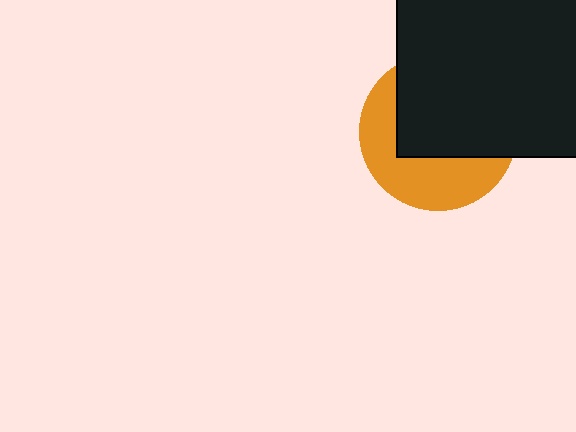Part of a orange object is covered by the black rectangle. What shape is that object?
It is a circle.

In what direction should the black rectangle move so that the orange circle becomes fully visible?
The black rectangle should move up. That is the shortest direction to clear the overlap and leave the orange circle fully visible.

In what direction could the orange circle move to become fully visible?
The orange circle could move down. That would shift it out from behind the black rectangle entirely.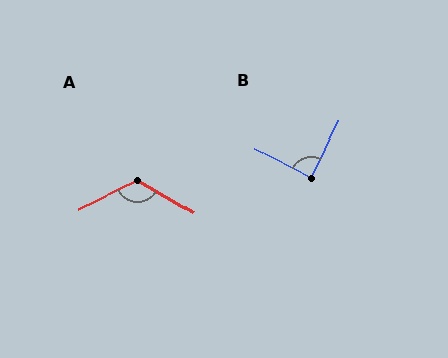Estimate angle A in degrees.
Approximately 123 degrees.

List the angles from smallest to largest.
B (89°), A (123°).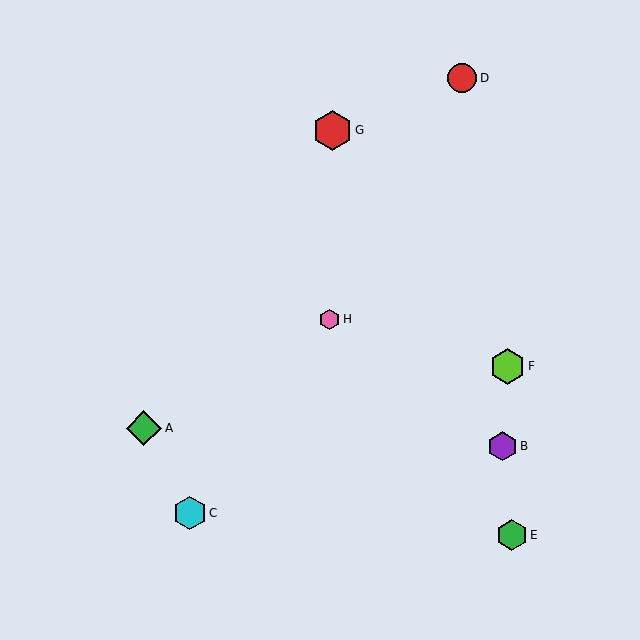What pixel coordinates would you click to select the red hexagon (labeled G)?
Click at (333, 130) to select the red hexagon G.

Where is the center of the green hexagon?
The center of the green hexagon is at (512, 535).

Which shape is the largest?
The red hexagon (labeled G) is the largest.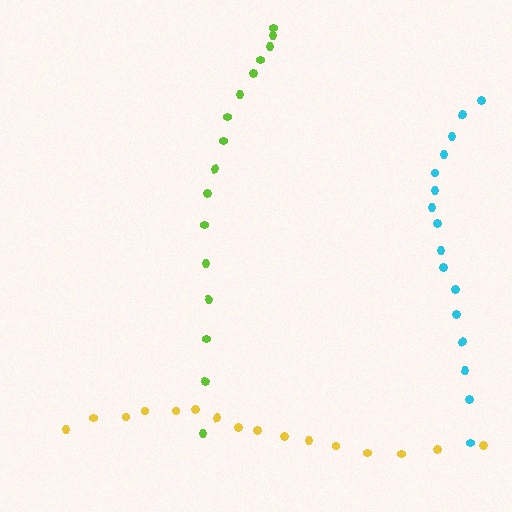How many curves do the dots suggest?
There are 3 distinct paths.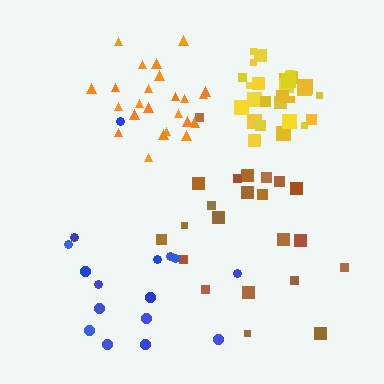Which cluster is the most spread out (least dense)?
Blue.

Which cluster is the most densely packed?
Yellow.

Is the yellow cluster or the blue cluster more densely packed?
Yellow.